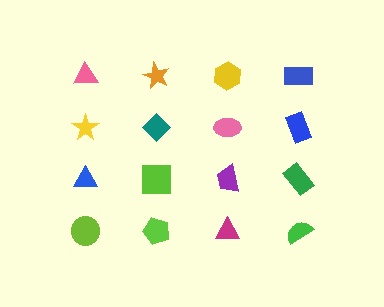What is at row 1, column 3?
A yellow hexagon.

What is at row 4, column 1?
A lime circle.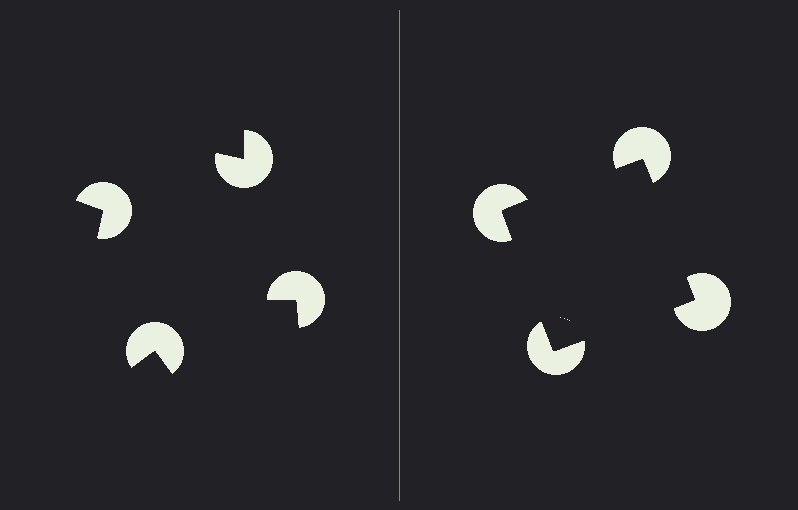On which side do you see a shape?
An illusory square appears on the right side. On the left side the wedge cuts are rotated, so no coherent shape forms.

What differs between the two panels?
The pac-man discs are positioned identically on both sides; only the wedge orientations differ. On the right they align to a square; on the left they are misaligned.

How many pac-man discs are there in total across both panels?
8 — 4 on each side.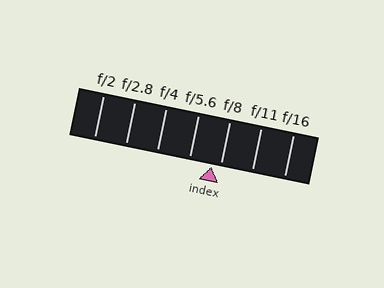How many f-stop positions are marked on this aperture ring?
There are 7 f-stop positions marked.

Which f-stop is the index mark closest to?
The index mark is closest to f/8.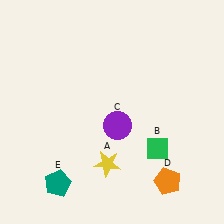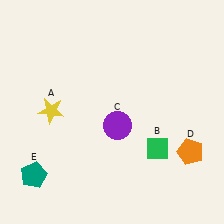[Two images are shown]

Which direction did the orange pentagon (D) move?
The orange pentagon (D) moved up.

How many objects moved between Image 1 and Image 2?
3 objects moved between the two images.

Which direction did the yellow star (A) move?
The yellow star (A) moved left.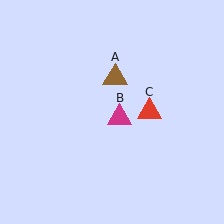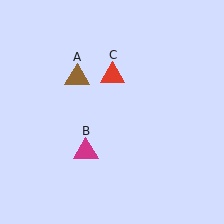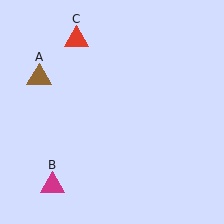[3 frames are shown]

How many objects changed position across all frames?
3 objects changed position: brown triangle (object A), magenta triangle (object B), red triangle (object C).